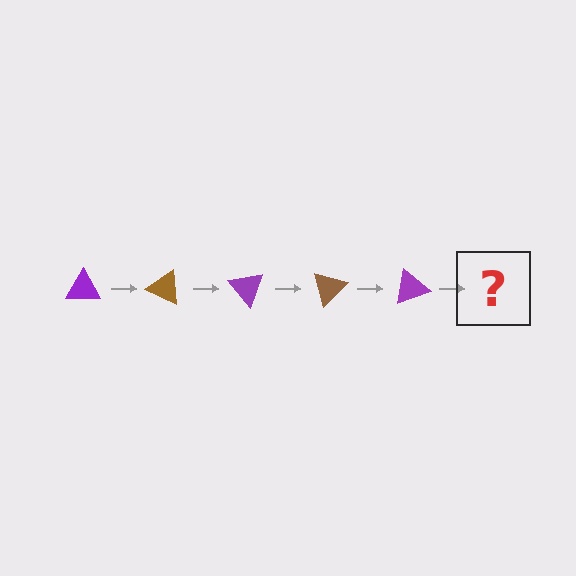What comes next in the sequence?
The next element should be a brown triangle, rotated 125 degrees from the start.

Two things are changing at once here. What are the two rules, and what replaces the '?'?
The two rules are that it rotates 25 degrees each step and the color cycles through purple and brown. The '?' should be a brown triangle, rotated 125 degrees from the start.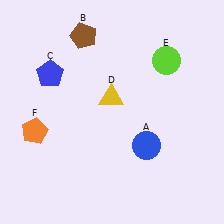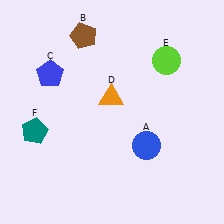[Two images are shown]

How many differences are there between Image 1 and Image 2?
There are 2 differences between the two images.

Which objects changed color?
D changed from yellow to orange. F changed from orange to teal.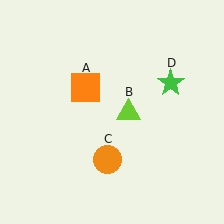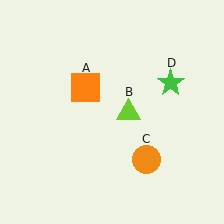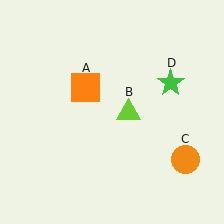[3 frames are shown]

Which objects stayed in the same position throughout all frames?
Orange square (object A) and lime triangle (object B) and green star (object D) remained stationary.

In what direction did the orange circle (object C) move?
The orange circle (object C) moved right.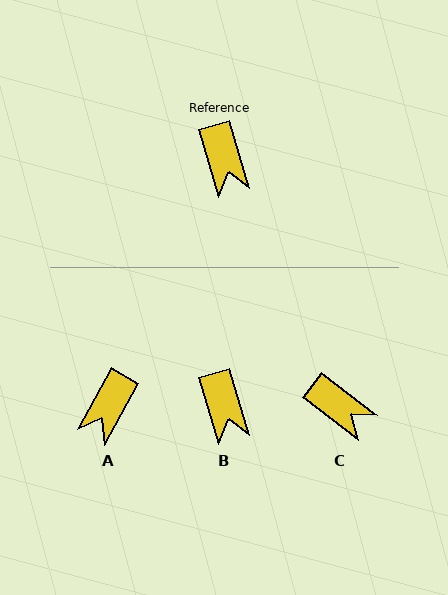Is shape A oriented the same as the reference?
No, it is off by about 45 degrees.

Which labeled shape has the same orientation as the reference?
B.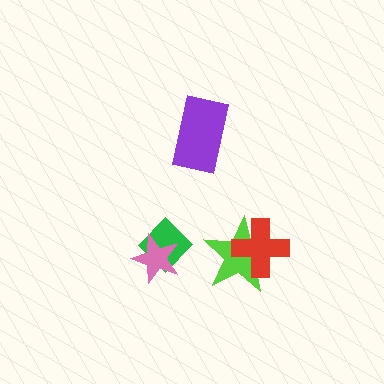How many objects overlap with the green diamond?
1 object overlaps with the green diamond.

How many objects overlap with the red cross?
1 object overlaps with the red cross.